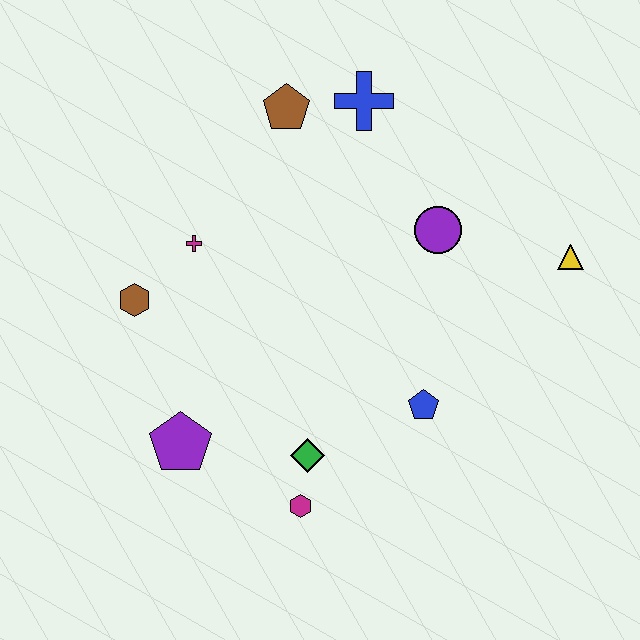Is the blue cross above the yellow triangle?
Yes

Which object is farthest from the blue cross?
The magenta hexagon is farthest from the blue cross.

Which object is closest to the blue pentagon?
The green diamond is closest to the blue pentagon.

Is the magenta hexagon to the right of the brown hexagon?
Yes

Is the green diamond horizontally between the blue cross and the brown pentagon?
Yes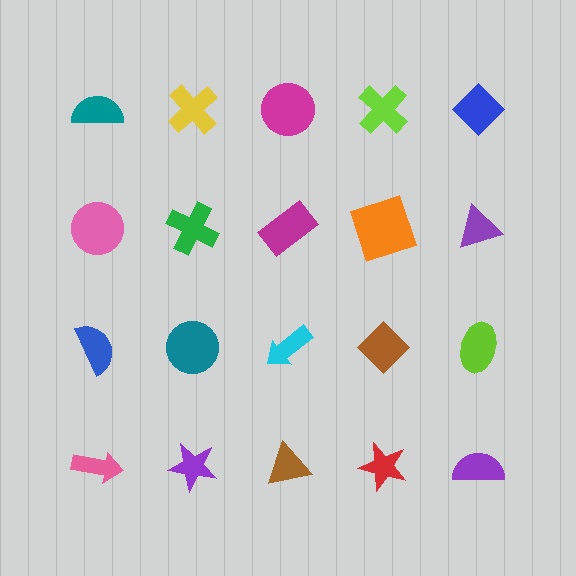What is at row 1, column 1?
A teal semicircle.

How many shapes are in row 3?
5 shapes.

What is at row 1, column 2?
A yellow cross.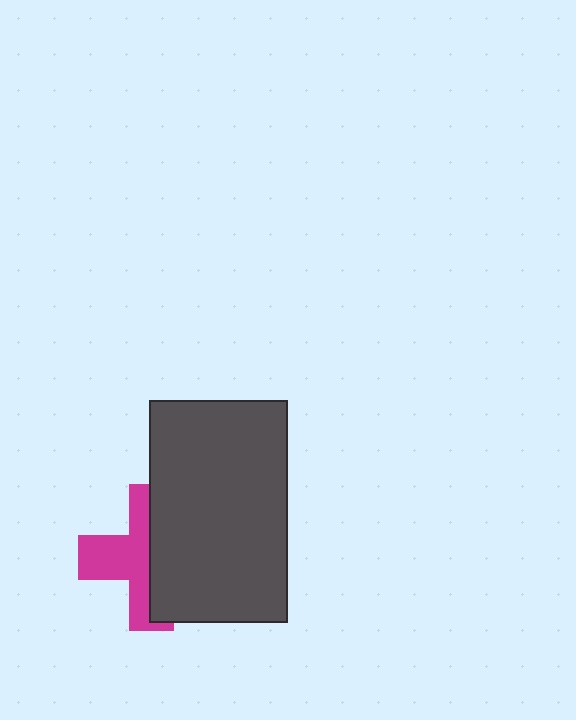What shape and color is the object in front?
The object in front is a dark gray rectangle.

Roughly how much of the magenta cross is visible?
About half of it is visible (roughly 49%).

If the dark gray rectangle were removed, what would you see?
You would see the complete magenta cross.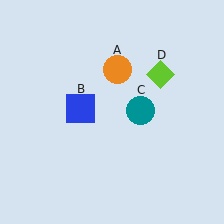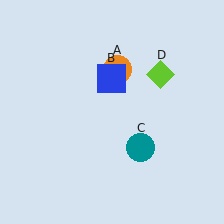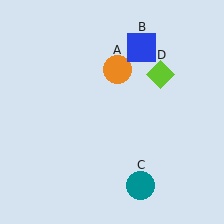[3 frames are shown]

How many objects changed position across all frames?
2 objects changed position: blue square (object B), teal circle (object C).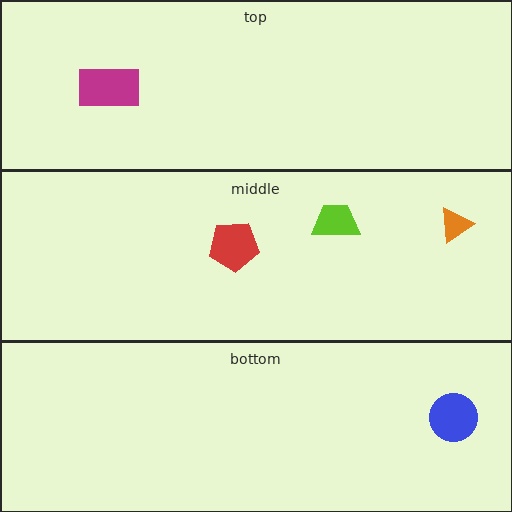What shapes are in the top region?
The magenta rectangle.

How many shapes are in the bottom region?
1.